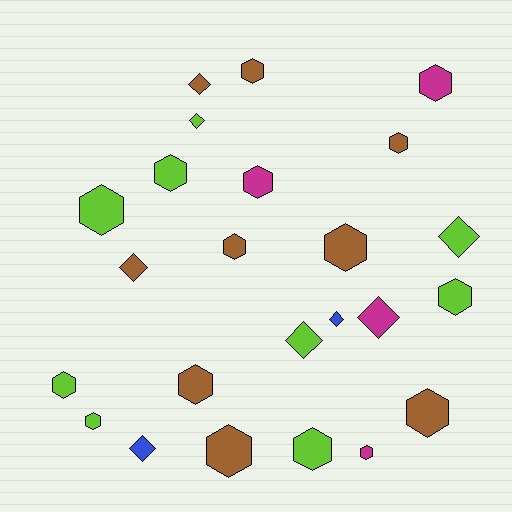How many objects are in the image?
There are 24 objects.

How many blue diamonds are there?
There are 2 blue diamonds.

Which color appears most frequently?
Lime, with 9 objects.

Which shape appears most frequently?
Hexagon, with 16 objects.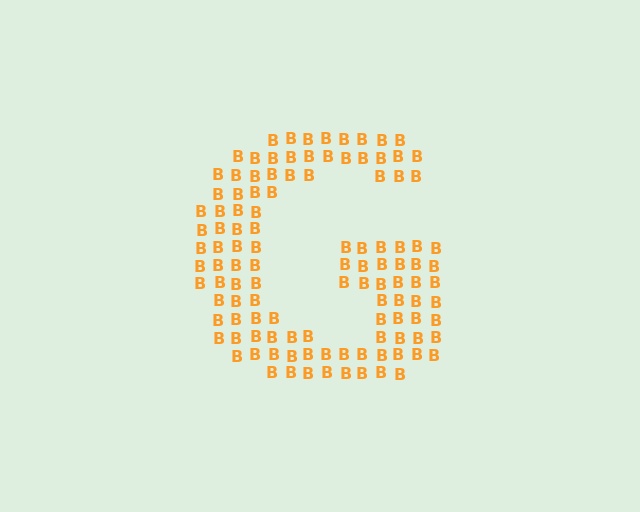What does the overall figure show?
The overall figure shows the letter G.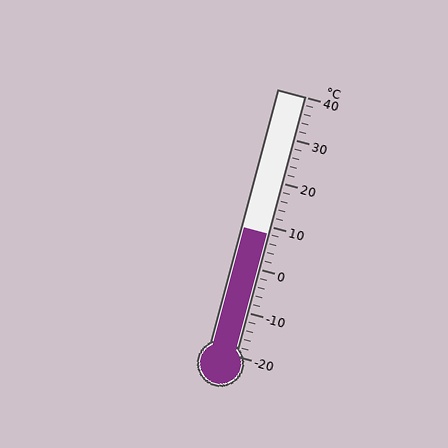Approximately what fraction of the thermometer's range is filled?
The thermometer is filled to approximately 45% of its range.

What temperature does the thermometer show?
The thermometer shows approximately 8°C.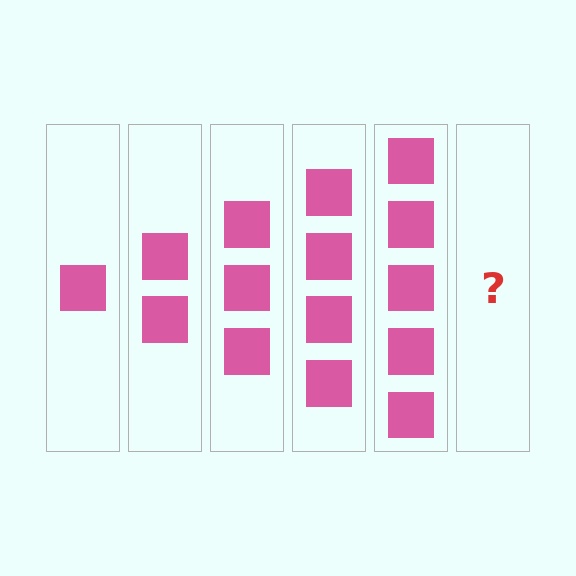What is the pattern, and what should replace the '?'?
The pattern is that each step adds one more square. The '?' should be 6 squares.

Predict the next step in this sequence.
The next step is 6 squares.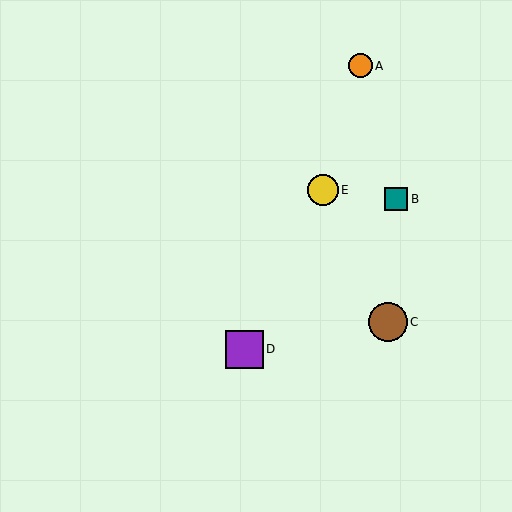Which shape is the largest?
The brown circle (labeled C) is the largest.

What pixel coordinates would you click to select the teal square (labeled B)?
Click at (396, 199) to select the teal square B.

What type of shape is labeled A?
Shape A is an orange circle.